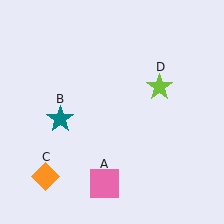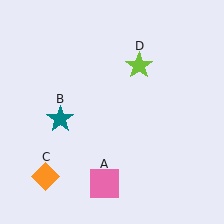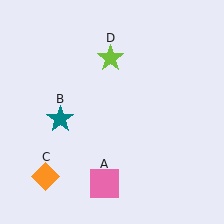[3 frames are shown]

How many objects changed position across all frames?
1 object changed position: lime star (object D).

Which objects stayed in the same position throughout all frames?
Pink square (object A) and teal star (object B) and orange diamond (object C) remained stationary.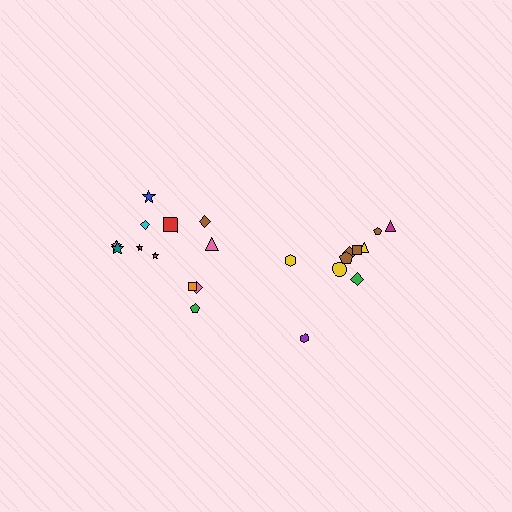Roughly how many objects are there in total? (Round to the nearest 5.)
Roughly 20 objects in total.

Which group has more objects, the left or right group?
The left group.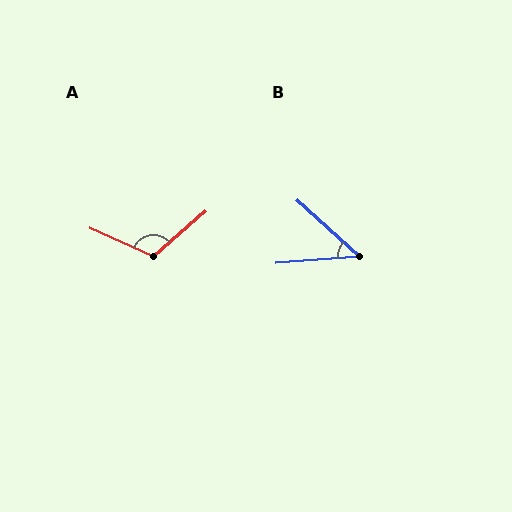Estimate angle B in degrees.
Approximately 47 degrees.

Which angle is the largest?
A, at approximately 116 degrees.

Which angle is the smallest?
B, at approximately 47 degrees.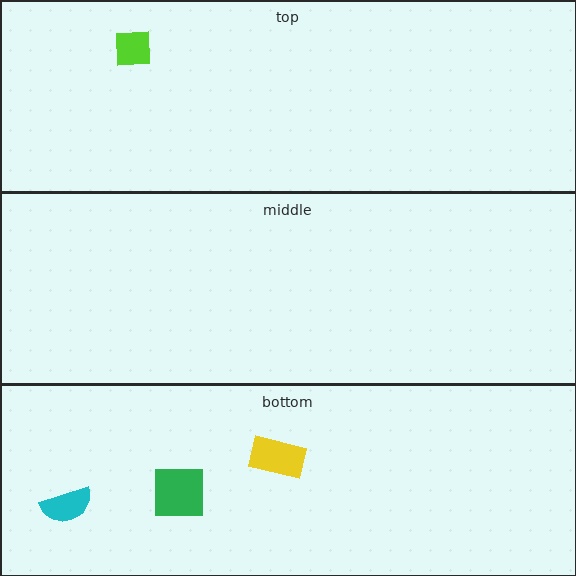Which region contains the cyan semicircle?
The bottom region.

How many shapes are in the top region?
1.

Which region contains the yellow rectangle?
The bottom region.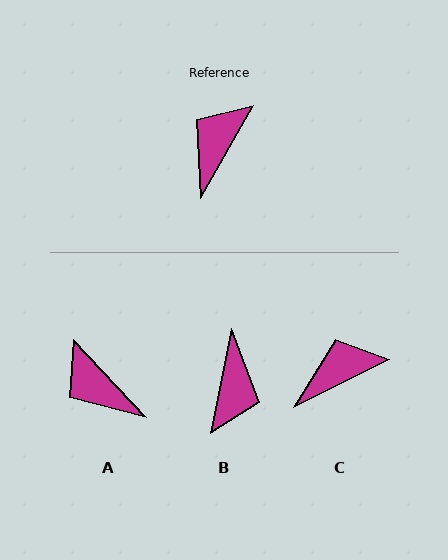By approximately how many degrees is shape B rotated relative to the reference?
Approximately 161 degrees clockwise.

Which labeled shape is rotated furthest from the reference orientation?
B, about 161 degrees away.